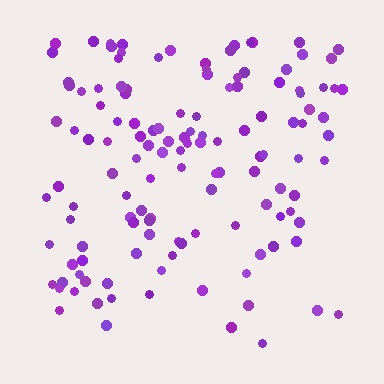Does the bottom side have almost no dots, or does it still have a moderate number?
Still a moderate number, just noticeably fewer than the top.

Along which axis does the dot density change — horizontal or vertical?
Vertical.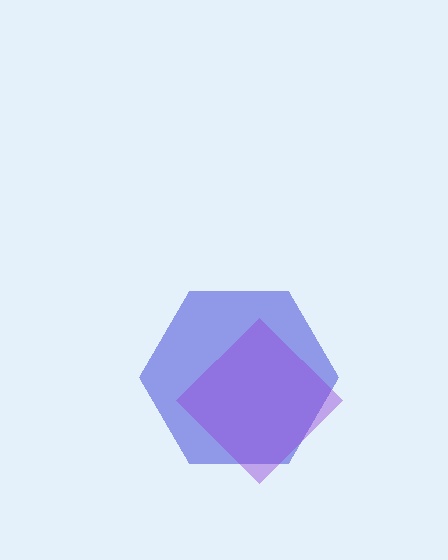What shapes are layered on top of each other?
The layered shapes are: a blue hexagon, a purple diamond.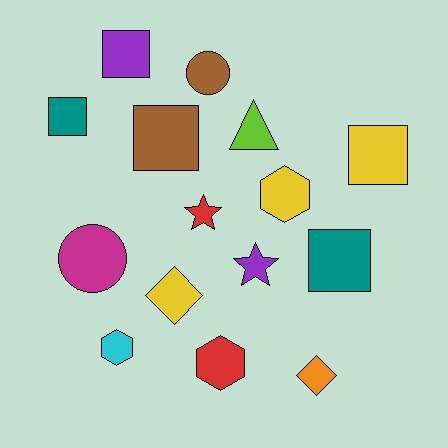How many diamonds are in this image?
There are 2 diamonds.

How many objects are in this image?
There are 15 objects.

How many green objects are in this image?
There are no green objects.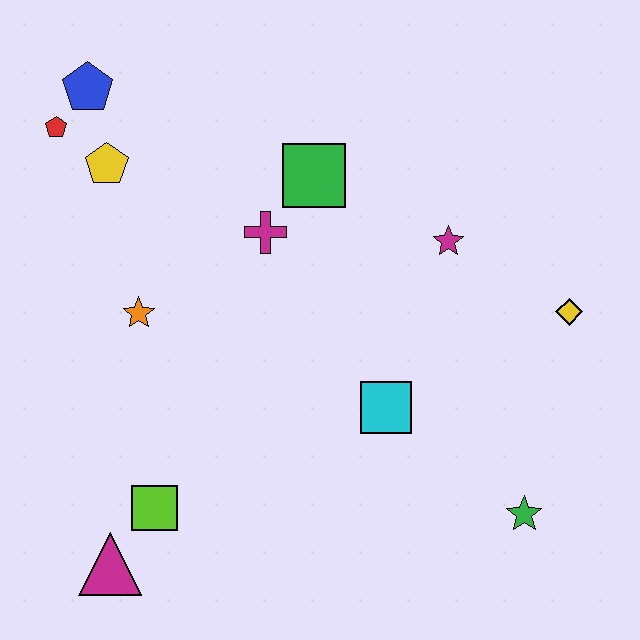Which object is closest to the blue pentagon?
The red pentagon is closest to the blue pentagon.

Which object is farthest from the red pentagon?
The green star is farthest from the red pentagon.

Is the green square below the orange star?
No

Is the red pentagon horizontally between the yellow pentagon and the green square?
No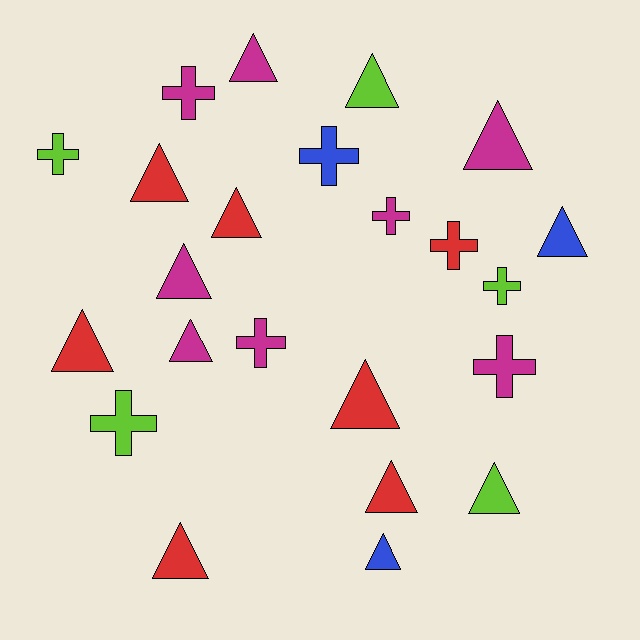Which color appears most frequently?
Magenta, with 8 objects.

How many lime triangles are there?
There are 2 lime triangles.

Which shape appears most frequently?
Triangle, with 14 objects.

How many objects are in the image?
There are 23 objects.